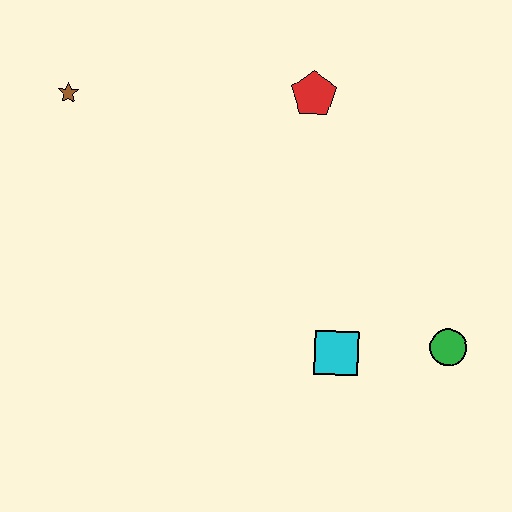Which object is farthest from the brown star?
The green circle is farthest from the brown star.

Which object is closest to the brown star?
The red pentagon is closest to the brown star.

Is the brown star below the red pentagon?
Yes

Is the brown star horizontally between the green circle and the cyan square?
No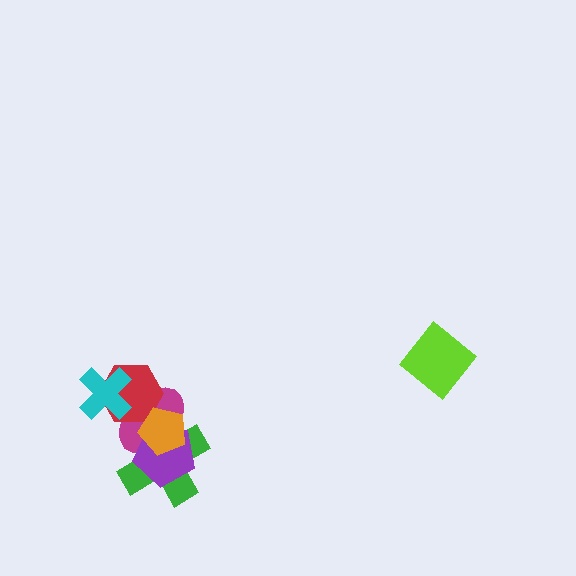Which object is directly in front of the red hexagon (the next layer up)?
The orange pentagon is directly in front of the red hexagon.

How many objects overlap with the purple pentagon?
3 objects overlap with the purple pentagon.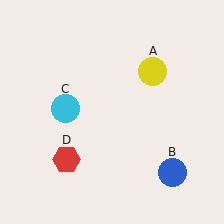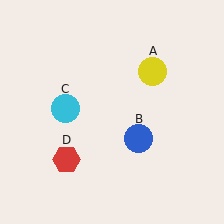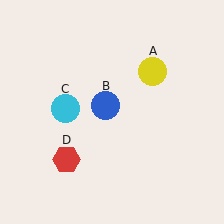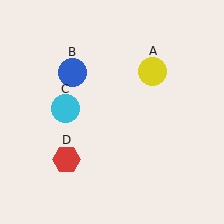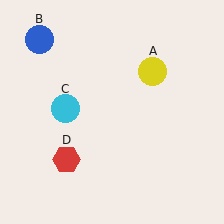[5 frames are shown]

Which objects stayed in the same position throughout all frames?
Yellow circle (object A) and cyan circle (object C) and red hexagon (object D) remained stationary.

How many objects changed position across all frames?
1 object changed position: blue circle (object B).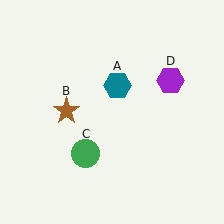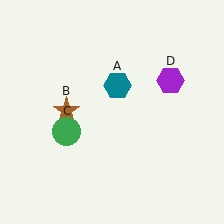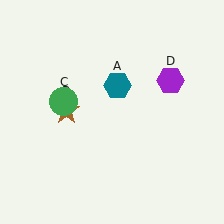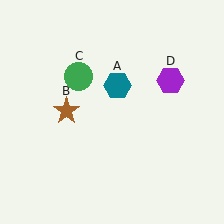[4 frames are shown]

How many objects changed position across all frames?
1 object changed position: green circle (object C).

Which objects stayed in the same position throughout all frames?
Teal hexagon (object A) and brown star (object B) and purple hexagon (object D) remained stationary.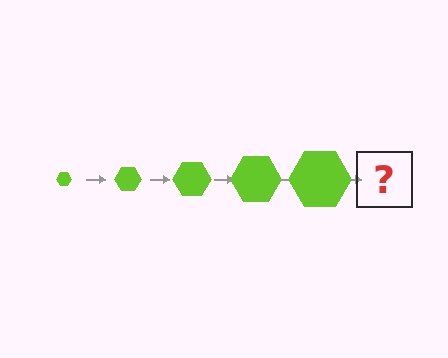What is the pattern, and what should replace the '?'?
The pattern is that the hexagon gets progressively larger each step. The '?' should be a lime hexagon, larger than the previous one.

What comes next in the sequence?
The next element should be a lime hexagon, larger than the previous one.